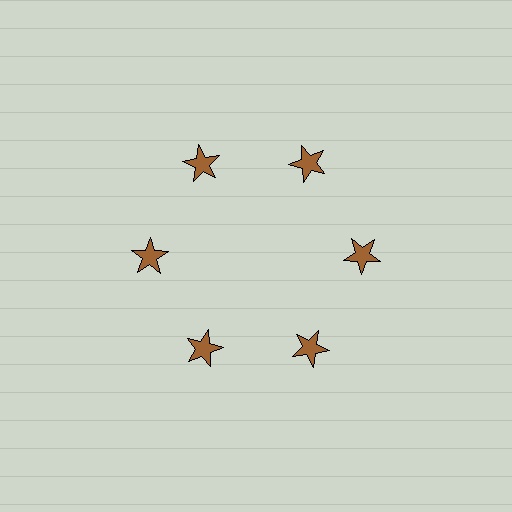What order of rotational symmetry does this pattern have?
This pattern has 6-fold rotational symmetry.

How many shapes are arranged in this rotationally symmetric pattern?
There are 6 shapes, arranged in 6 groups of 1.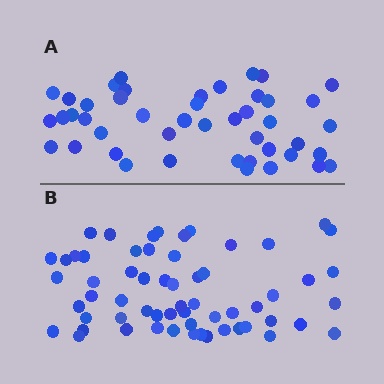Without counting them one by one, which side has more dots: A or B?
Region B (the bottom region) has more dots.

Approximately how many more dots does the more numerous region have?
Region B has approximately 15 more dots than region A.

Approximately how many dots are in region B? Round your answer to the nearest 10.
About 60 dots.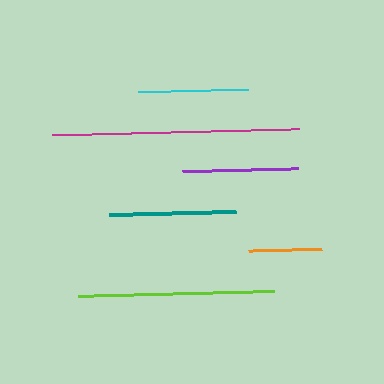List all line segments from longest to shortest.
From longest to shortest: magenta, lime, teal, purple, cyan, orange.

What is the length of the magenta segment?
The magenta segment is approximately 248 pixels long.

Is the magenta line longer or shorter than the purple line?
The magenta line is longer than the purple line.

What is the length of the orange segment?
The orange segment is approximately 74 pixels long.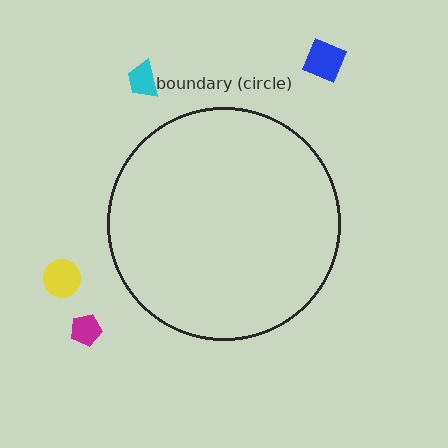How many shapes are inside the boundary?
0 inside, 4 outside.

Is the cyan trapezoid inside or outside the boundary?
Outside.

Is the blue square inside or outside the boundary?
Outside.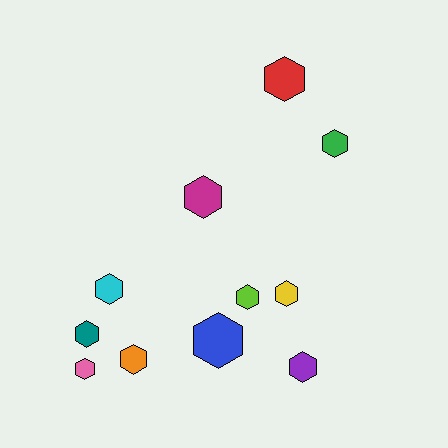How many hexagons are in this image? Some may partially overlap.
There are 11 hexagons.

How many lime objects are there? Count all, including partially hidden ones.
There is 1 lime object.